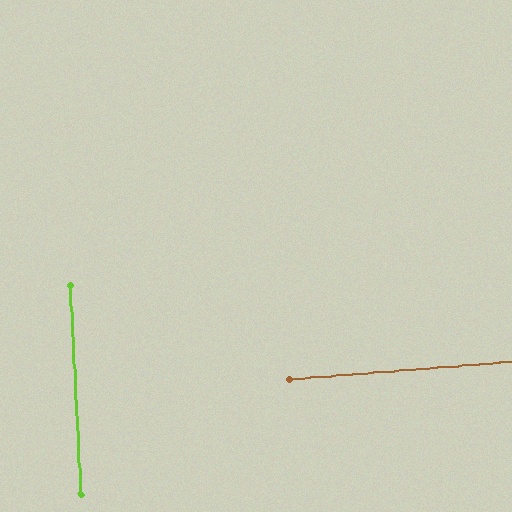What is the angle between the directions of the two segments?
Approximately 88 degrees.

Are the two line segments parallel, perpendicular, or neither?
Perpendicular — they meet at approximately 88°.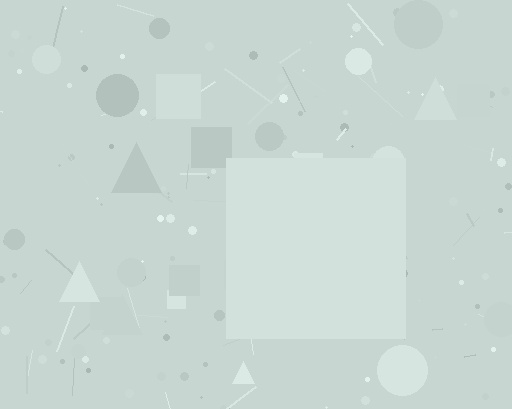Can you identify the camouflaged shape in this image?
The camouflaged shape is a square.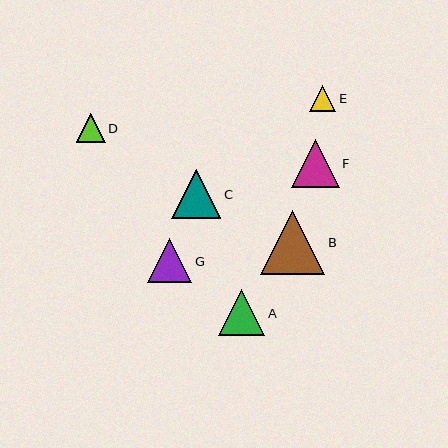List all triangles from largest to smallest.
From largest to smallest: B, C, F, A, G, D, E.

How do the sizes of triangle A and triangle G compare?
Triangle A and triangle G are approximately the same size.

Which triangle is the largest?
Triangle B is the largest with a size of approximately 64 pixels.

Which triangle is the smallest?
Triangle E is the smallest with a size of approximately 26 pixels.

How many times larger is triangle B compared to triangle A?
Triangle B is approximately 1.4 times the size of triangle A.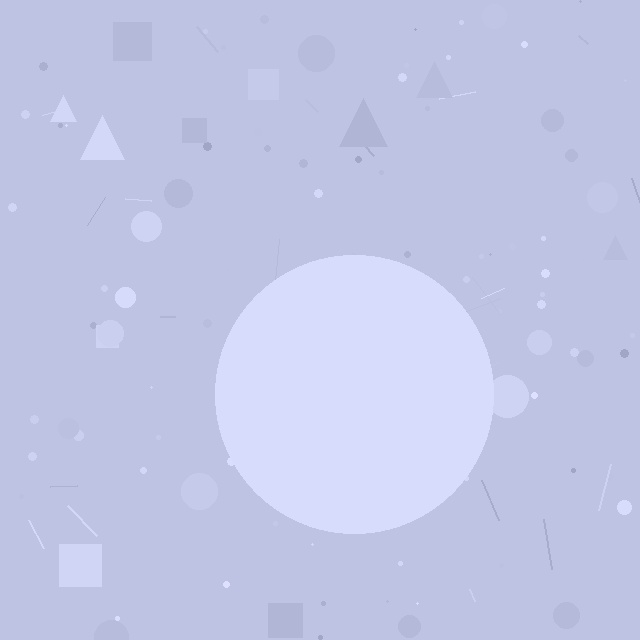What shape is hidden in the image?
A circle is hidden in the image.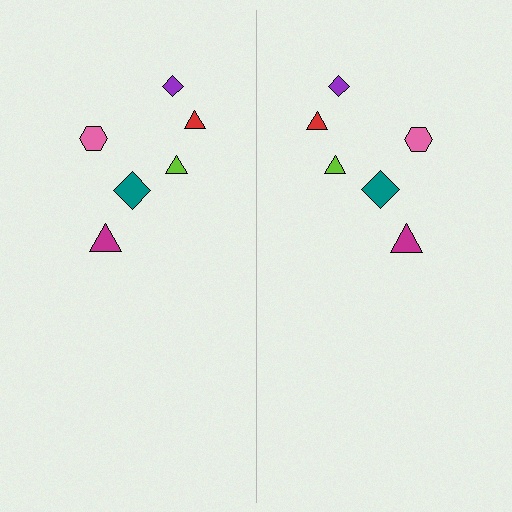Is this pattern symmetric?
Yes, this pattern has bilateral (reflection) symmetry.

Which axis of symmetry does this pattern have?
The pattern has a vertical axis of symmetry running through the center of the image.